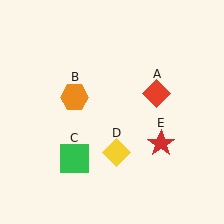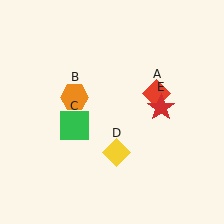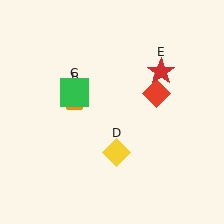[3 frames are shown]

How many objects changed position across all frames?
2 objects changed position: green square (object C), red star (object E).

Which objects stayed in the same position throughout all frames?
Red diamond (object A) and orange hexagon (object B) and yellow diamond (object D) remained stationary.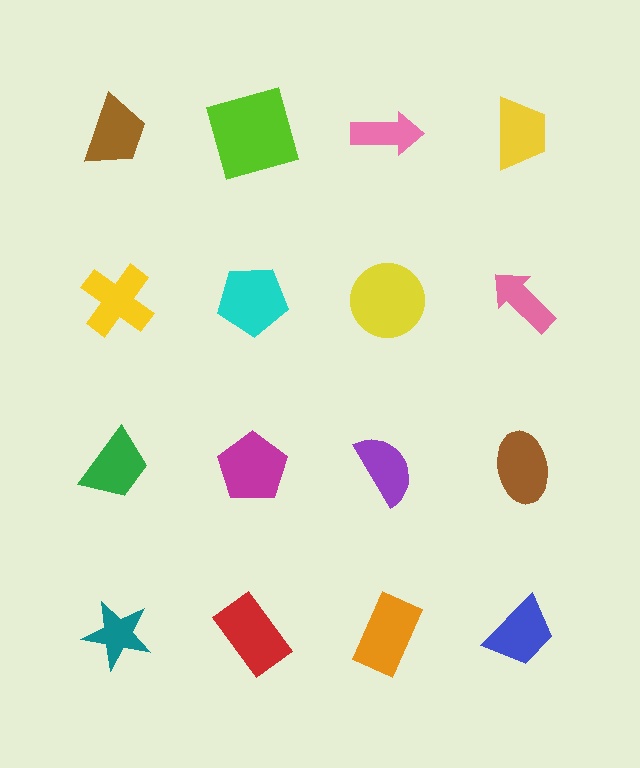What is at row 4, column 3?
An orange rectangle.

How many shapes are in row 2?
4 shapes.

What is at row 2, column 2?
A cyan pentagon.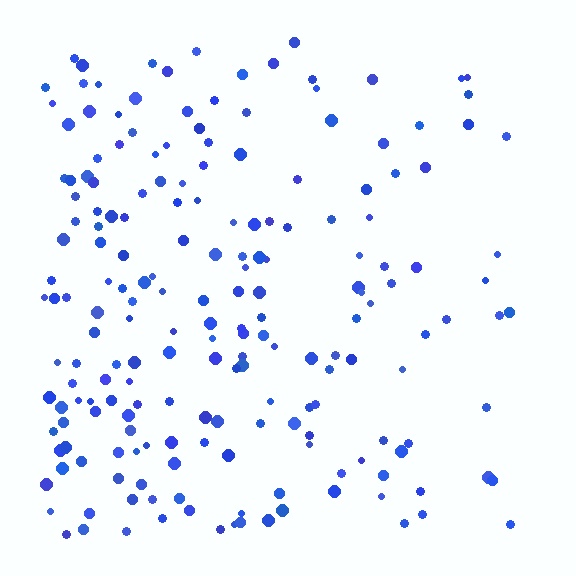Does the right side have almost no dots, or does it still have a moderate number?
Still a moderate number, just noticeably fewer than the left.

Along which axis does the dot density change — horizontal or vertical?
Horizontal.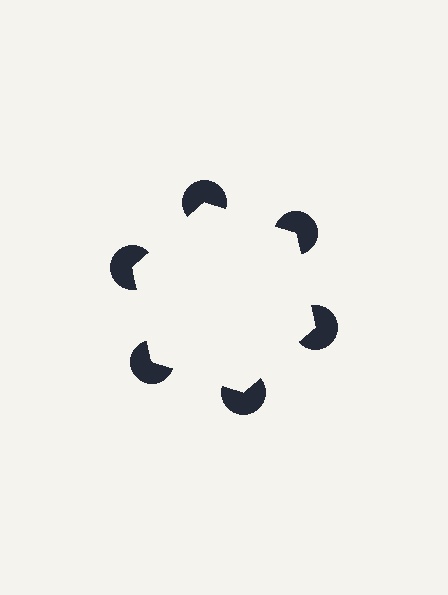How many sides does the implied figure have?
6 sides.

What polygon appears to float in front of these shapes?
An illusory hexagon — its edges are inferred from the aligned wedge cuts in the pac-man discs, not physically drawn.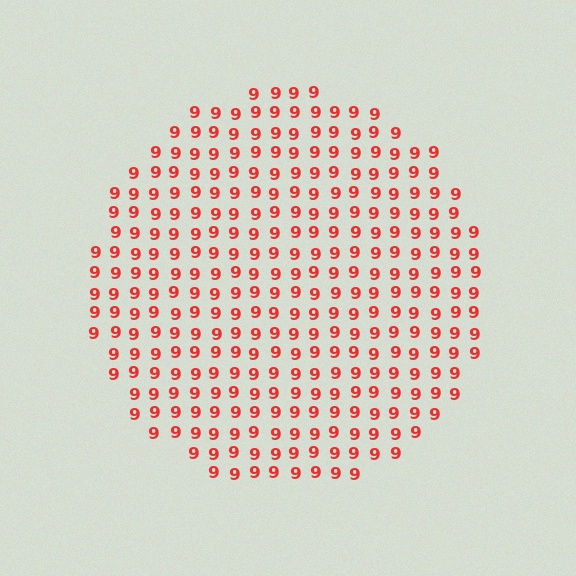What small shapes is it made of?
It is made of small digit 9's.